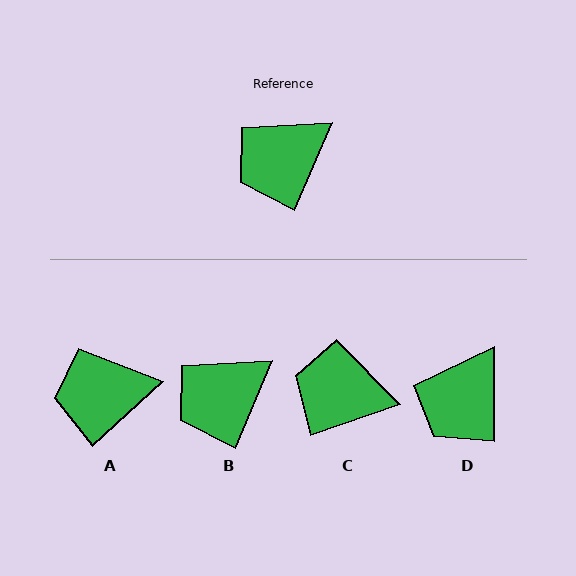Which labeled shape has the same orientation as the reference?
B.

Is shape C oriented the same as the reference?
No, it is off by about 48 degrees.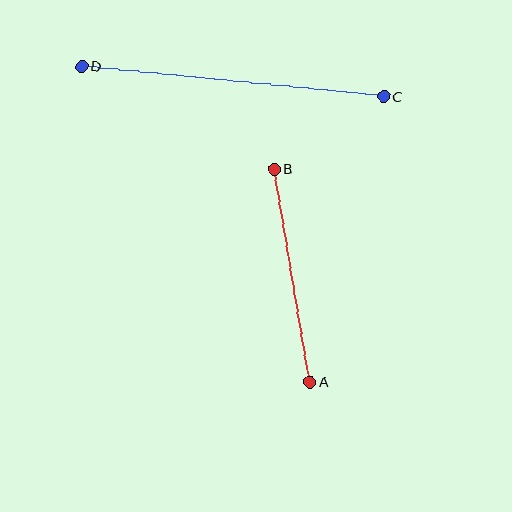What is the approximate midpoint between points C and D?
The midpoint is at approximately (233, 81) pixels.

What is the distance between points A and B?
The distance is approximately 216 pixels.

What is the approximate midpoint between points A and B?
The midpoint is at approximately (292, 275) pixels.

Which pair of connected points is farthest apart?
Points C and D are farthest apart.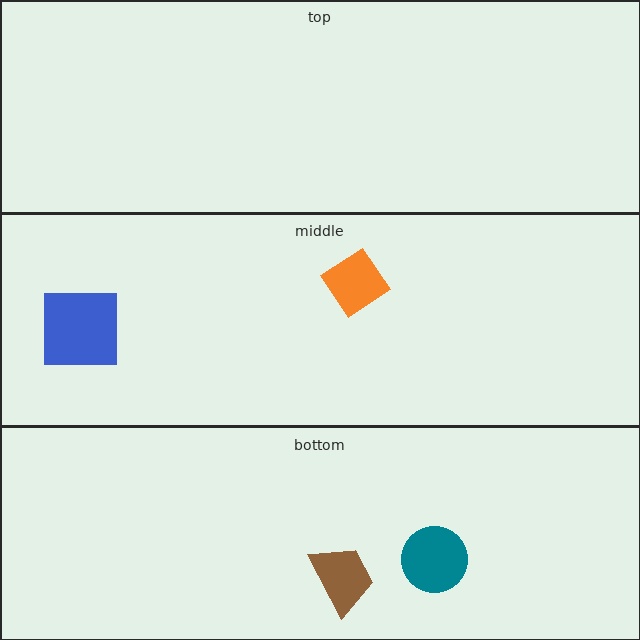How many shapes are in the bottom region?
2.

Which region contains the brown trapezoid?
The bottom region.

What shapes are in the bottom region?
The brown trapezoid, the teal circle.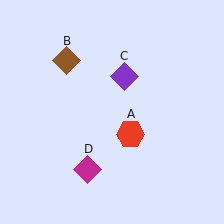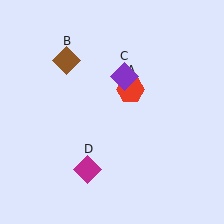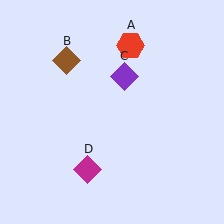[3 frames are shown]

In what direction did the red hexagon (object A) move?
The red hexagon (object A) moved up.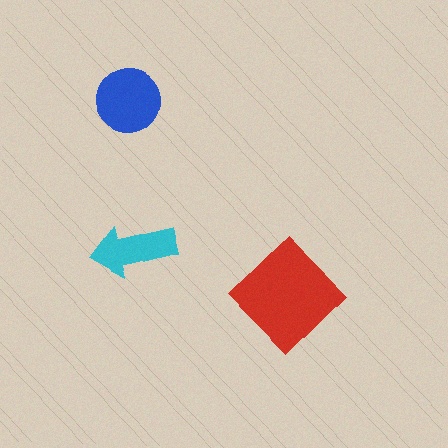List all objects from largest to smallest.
The red diamond, the blue circle, the cyan arrow.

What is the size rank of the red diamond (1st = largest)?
1st.